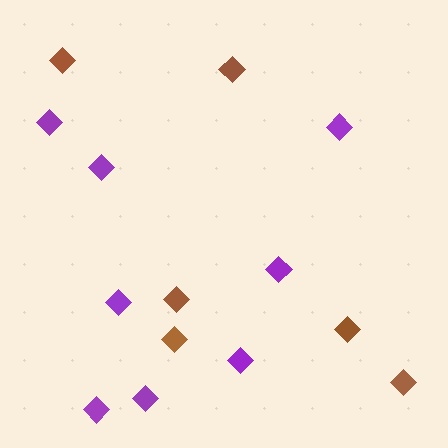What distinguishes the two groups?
There are 2 groups: one group of purple diamonds (8) and one group of brown diamonds (6).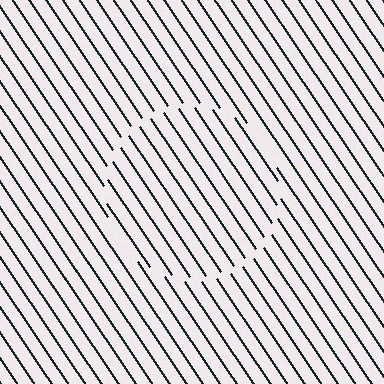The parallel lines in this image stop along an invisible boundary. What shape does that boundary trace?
An illusory circle. The interior of the shape contains the same grating, shifted by half a period — the contour is defined by the phase discontinuity where line-ends from the inner and outer gratings abut.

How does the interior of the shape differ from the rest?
The interior of the shape contains the same grating, shifted by half a period — the contour is defined by the phase discontinuity where line-ends from the inner and outer gratings abut.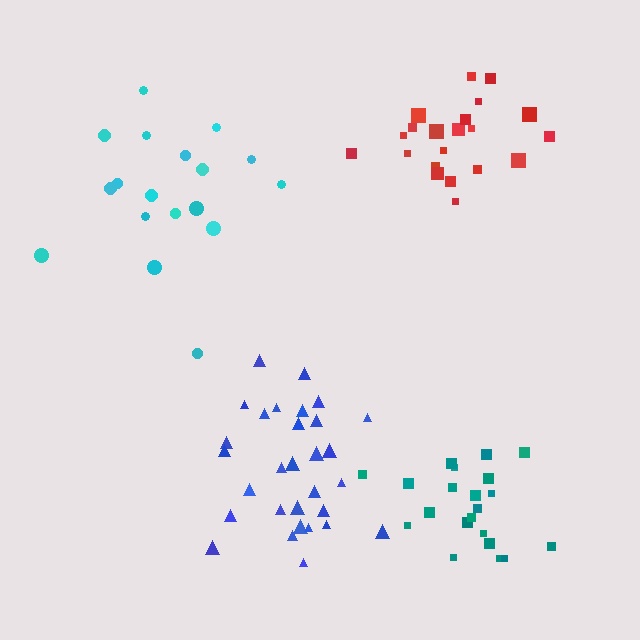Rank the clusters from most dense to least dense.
blue, teal, red, cyan.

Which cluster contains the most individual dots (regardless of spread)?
Blue (30).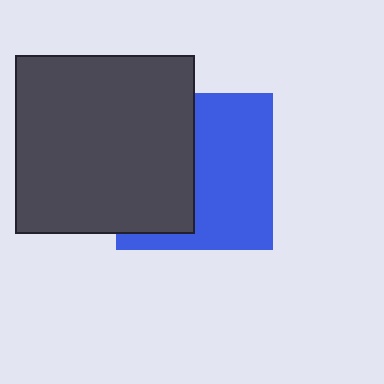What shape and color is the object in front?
The object in front is a dark gray square.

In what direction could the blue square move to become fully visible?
The blue square could move right. That would shift it out from behind the dark gray square entirely.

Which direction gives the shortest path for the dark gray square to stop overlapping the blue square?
Moving left gives the shortest separation.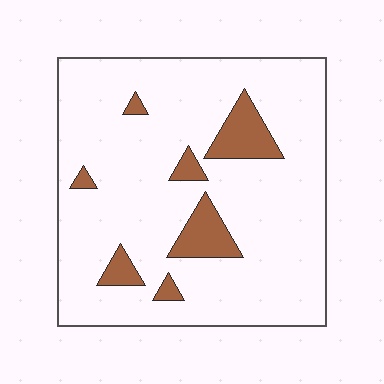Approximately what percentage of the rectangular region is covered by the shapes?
Approximately 10%.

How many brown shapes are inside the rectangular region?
7.